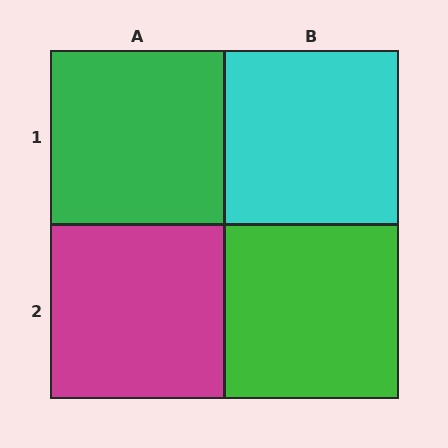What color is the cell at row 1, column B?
Cyan.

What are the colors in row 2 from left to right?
Magenta, green.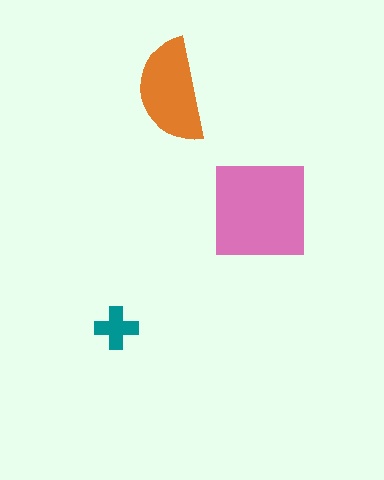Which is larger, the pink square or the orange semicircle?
The pink square.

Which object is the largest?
The pink square.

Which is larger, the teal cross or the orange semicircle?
The orange semicircle.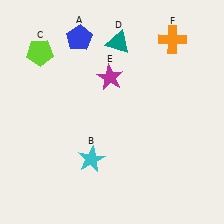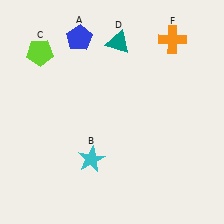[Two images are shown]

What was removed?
The magenta star (E) was removed in Image 2.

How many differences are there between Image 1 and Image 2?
There is 1 difference between the two images.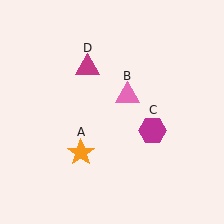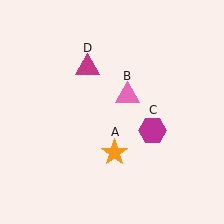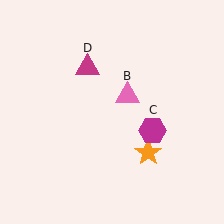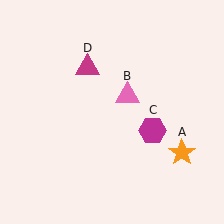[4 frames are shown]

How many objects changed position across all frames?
1 object changed position: orange star (object A).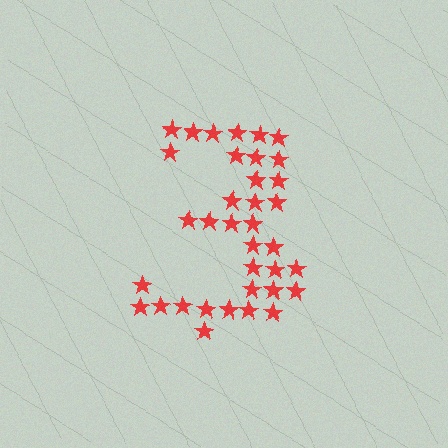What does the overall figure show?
The overall figure shows the digit 3.